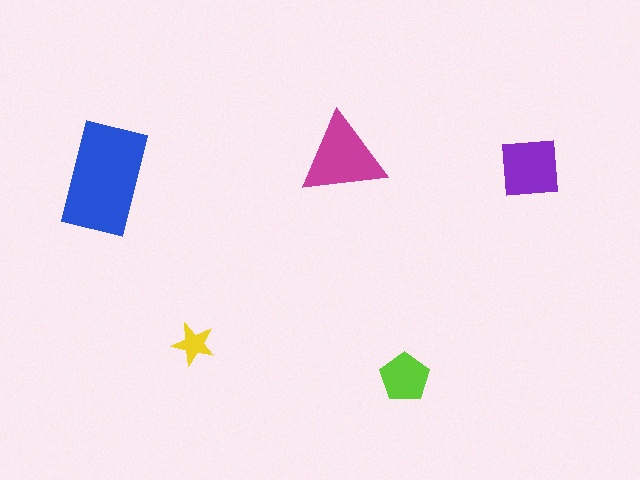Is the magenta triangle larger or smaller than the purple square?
Larger.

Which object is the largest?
The blue rectangle.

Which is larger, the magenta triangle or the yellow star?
The magenta triangle.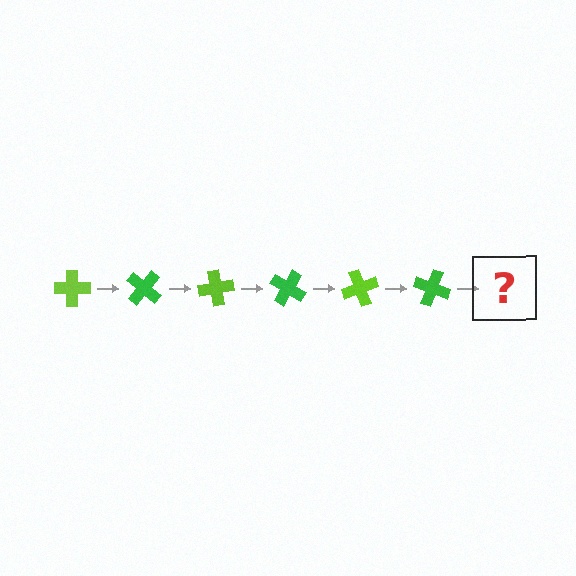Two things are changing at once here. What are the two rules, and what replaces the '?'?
The two rules are that it rotates 40 degrees each step and the color cycles through lime and green. The '?' should be a lime cross, rotated 240 degrees from the start.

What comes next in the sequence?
The next element should be a lime cross, rotated 240 degrees from the start.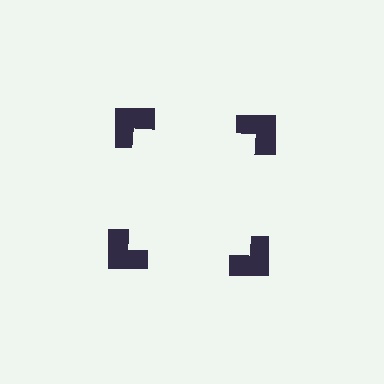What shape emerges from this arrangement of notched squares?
An illusory square — its edges are inferred from the aligned wedge cuts in the notched squares, not physically drawn.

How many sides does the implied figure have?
4 sides.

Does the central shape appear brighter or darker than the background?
It typically appears slightly brighter than the background, even though no actual brightness change is drawn.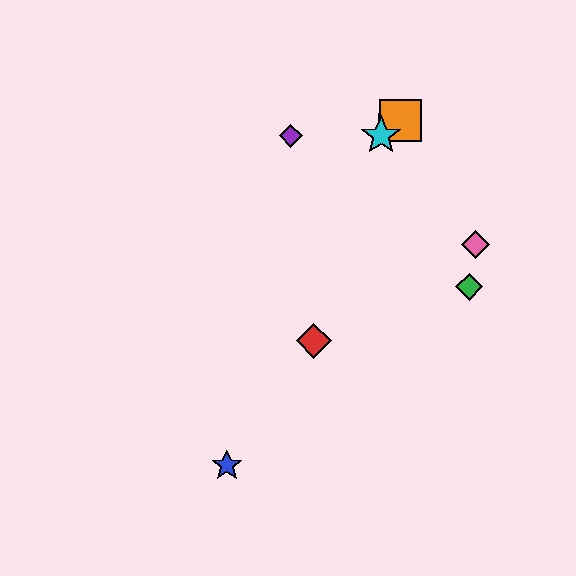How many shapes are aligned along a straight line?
3 shapes (the yellow square, the orange square, the cyan star) are aligned along a straight line.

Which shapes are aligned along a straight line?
The yellow square, the orange square, the cyan star are aligned along a straight line.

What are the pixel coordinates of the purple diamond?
The purple diamond is at (291, 136).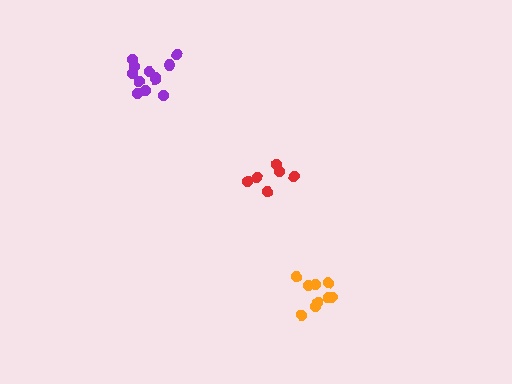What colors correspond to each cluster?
The clusters are colored: purple, red, orange.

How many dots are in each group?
Group 1: 12 dots, Group 2: 6 dots, Group 3: 9 dots (27 total).